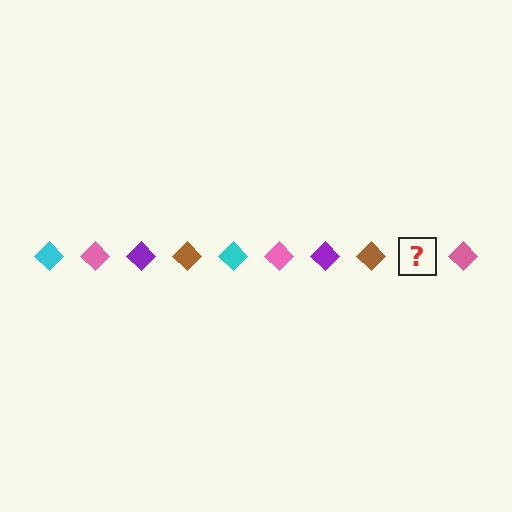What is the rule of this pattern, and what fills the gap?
The rule is that the pattern cycles through cyan, pink, purple, brown diamonds. The gap should be filled with a cyan diamond.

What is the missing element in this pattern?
The missing element is a cyan diamond.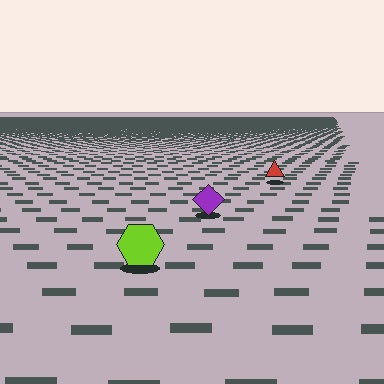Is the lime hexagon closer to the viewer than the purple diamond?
Yes. The lime hexagon is closer — you can tell from the texture gradient: the ground texture is coarser near it.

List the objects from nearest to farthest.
From nearest to farthest: the lime hexagon, the purple diamond, the red triangle.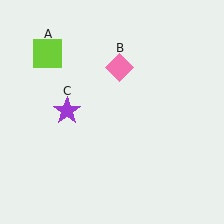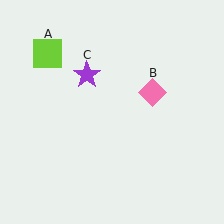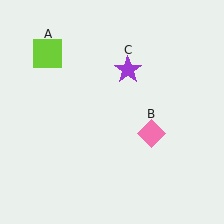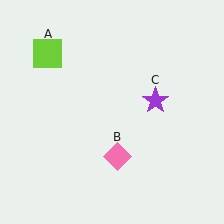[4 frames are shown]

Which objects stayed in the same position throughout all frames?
Lime square (object A) remained stationary.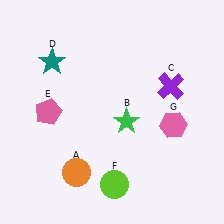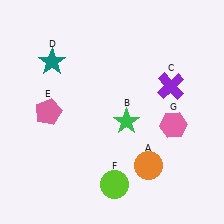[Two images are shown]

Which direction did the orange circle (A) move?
The orange circle (A) moved right.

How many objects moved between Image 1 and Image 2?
1 object moved between the two images.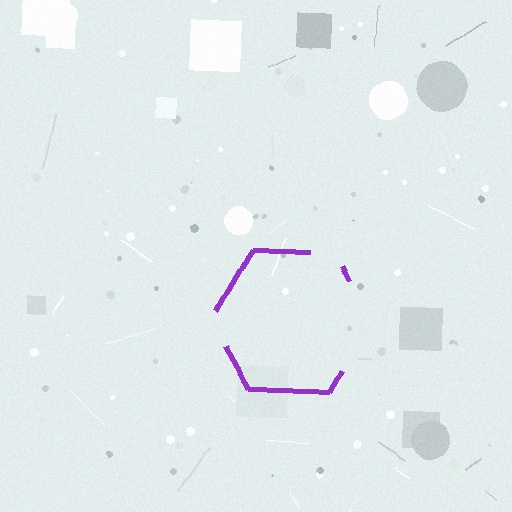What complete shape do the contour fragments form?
The contour fragments form a hexagon.